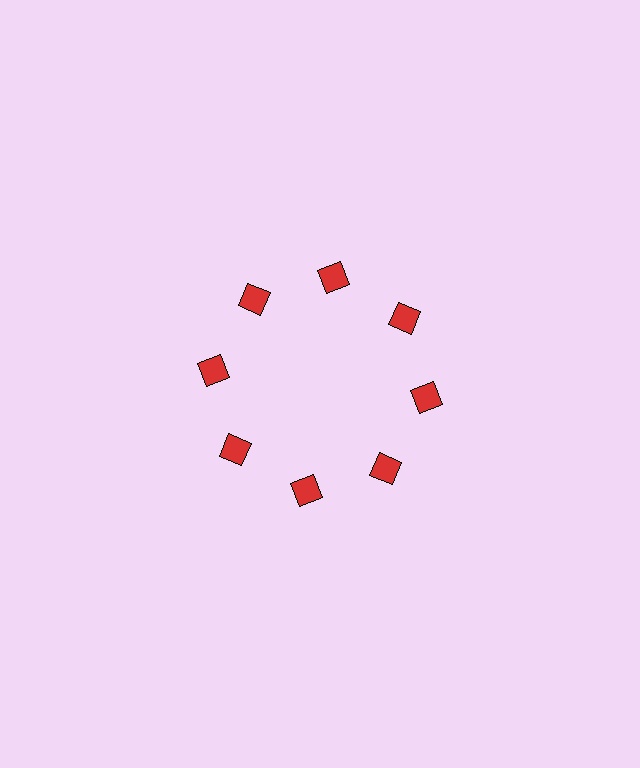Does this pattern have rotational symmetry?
Yes, this pattern has 8-fold rotational symmetry. It looks the same after rotating 45 degrees around the center.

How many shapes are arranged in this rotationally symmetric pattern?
There are 8 shapes, arranged in 8 groups of 1.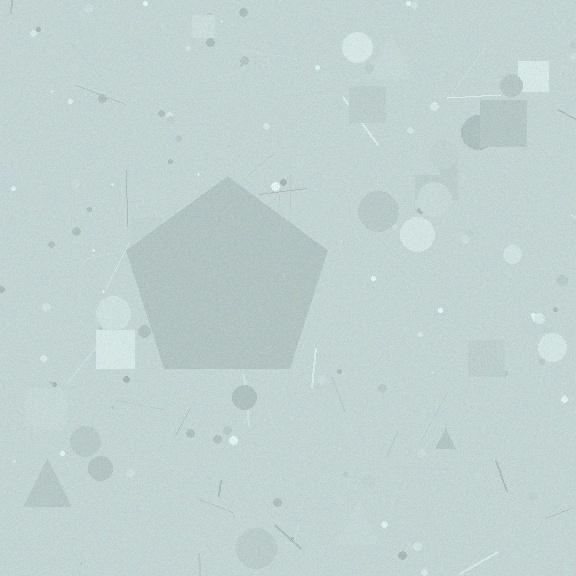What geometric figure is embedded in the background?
A pentagon is embedded in the background.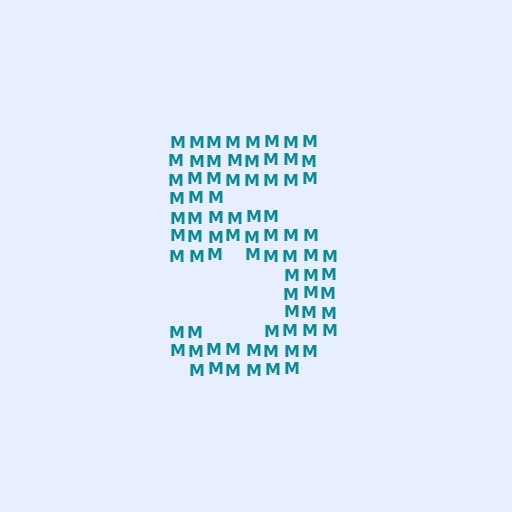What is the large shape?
The large shape is the digit 5.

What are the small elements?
The small elements are letter M's.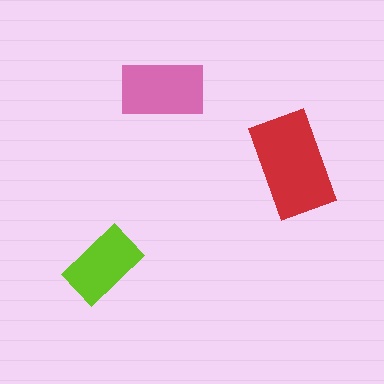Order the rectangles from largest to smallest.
the red one, the pink one, the lime one.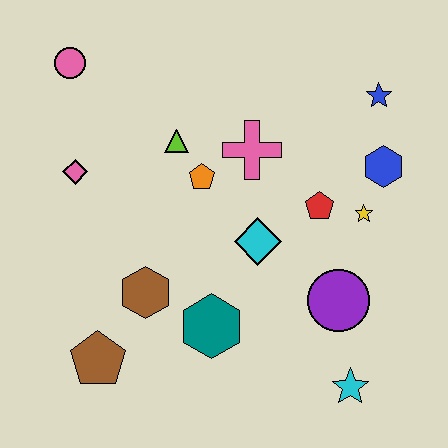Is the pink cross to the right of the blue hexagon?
No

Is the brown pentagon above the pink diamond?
No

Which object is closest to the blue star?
The blue hexagon is closest to the blue star.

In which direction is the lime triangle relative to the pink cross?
The lime triangle is to the left of the pink cross.